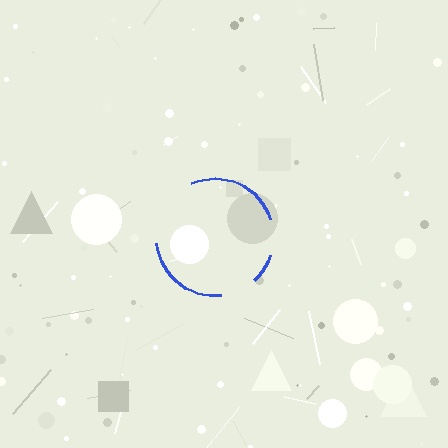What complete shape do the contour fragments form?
The contour fragments form a circle.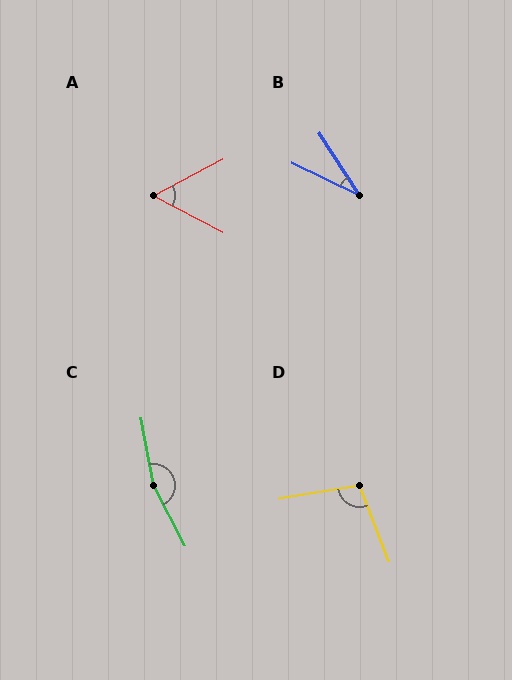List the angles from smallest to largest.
B (31°), A (55°), D (102°), C (163°).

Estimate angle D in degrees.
Approximately 102 degrees.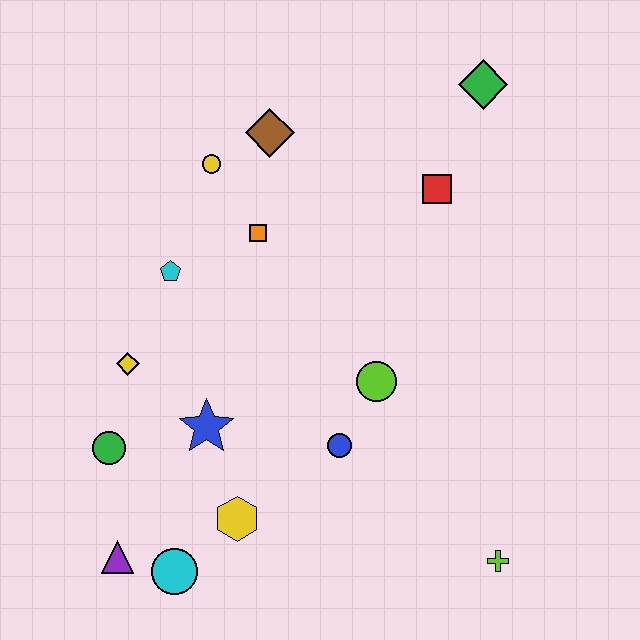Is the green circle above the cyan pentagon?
No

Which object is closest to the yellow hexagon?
The cyan circle is closest to the yellow hexagon.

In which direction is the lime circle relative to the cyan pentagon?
The lime circle is to the right of the cyan pentagon.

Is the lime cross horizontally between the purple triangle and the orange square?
No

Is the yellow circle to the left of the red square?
Yes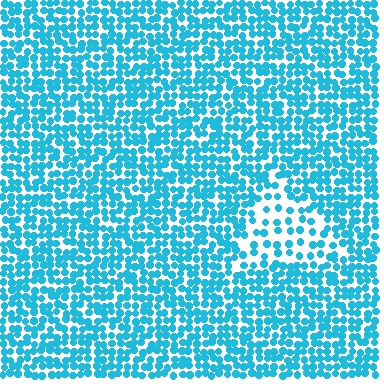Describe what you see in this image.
The image contains small cyan elements arranged at two different densities. A triangle-shaped region is visible where the elements are less densely packed than the surrounding area.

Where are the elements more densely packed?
The elements are more densely packed outside the triangle boundary.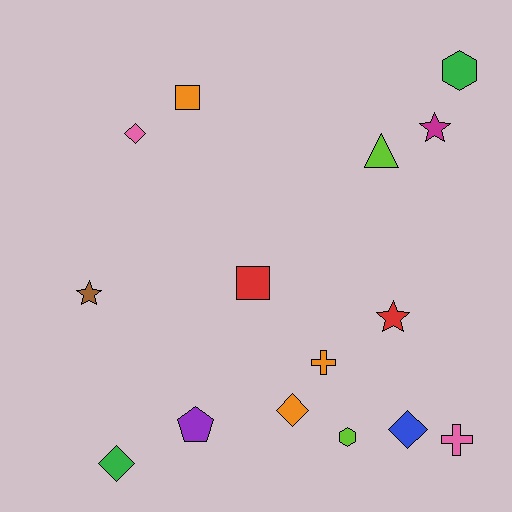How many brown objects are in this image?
There is 1 brown object.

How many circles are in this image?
There are no circles.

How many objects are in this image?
There are 15 objects.